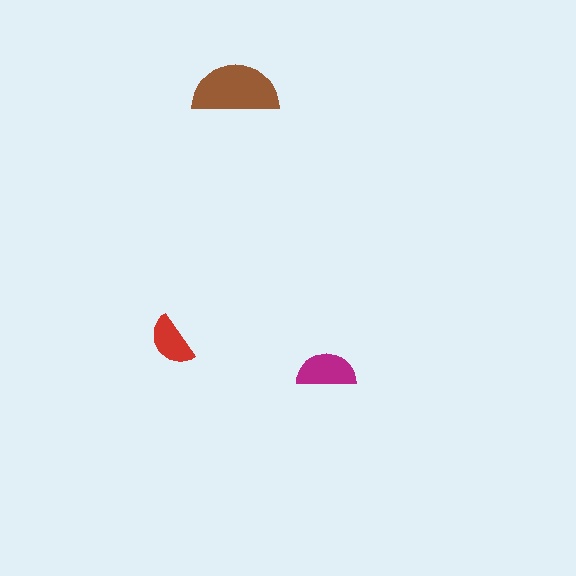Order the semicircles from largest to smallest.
the brown one, the magenta one, the red one.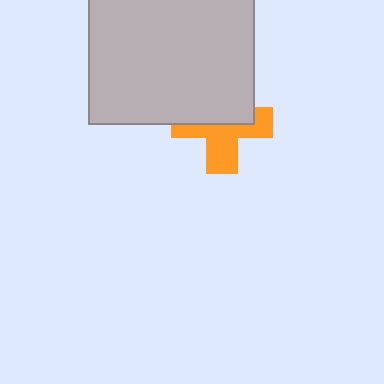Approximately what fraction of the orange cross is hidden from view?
Roughly 50% of the orange cross is hidden behind the light gray rectangle.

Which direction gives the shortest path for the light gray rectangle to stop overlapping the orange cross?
Moving up gives the shortest separation.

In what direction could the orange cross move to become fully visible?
The orange cross could move down. That would shift it out from behind the light gray rectangle entirely.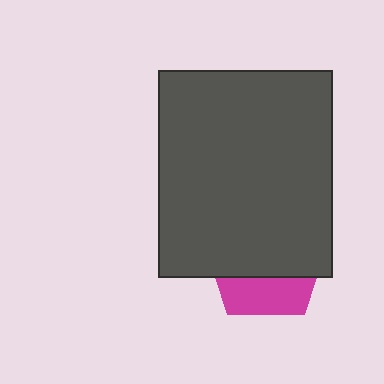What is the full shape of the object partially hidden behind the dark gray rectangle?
The partially hidden object is a magenta pentagon.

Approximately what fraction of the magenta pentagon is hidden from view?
Roughly 67% of the magenta pentagon is hidden behind the dark gray rectangle.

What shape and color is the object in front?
The object in front is a dark gray rectangle.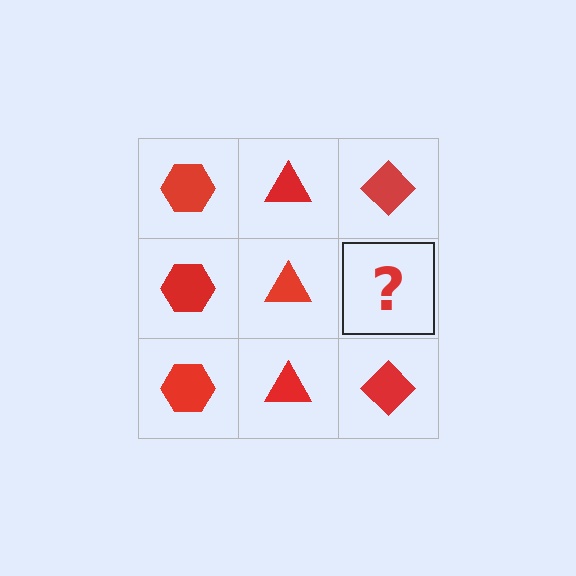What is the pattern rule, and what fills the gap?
The rule is that each column has a consistent shape. The gap should be filled with a red diamond.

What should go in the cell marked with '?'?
The missing cell should contain a red diamond.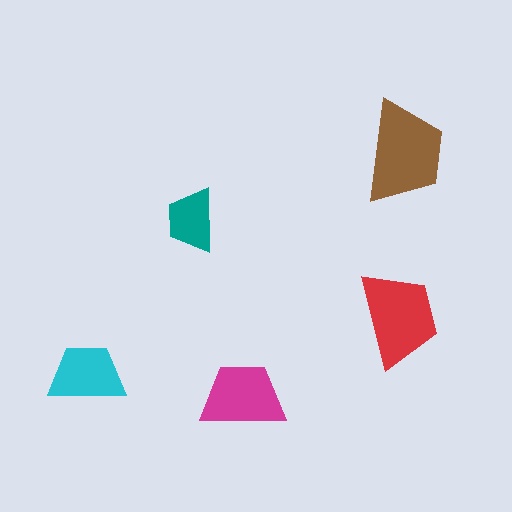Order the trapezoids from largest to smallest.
the brown one, the red one, the magenta one, the cyan one, the teal one.